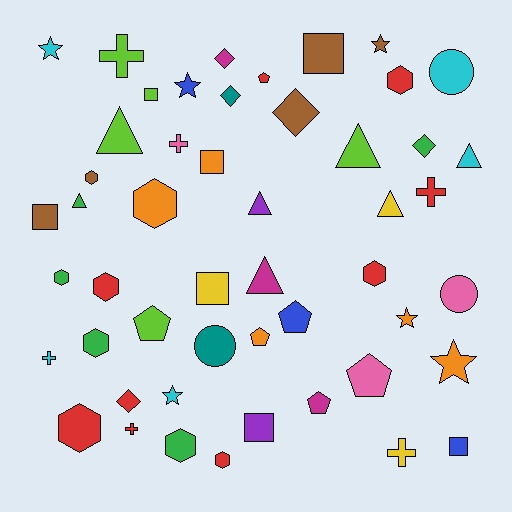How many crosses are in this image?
There are 6 crosses.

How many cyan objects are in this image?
There are 5 cyan objects.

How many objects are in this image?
There are 50 objects.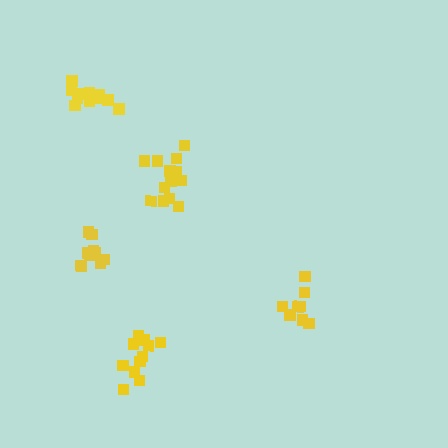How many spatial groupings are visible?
There are 5 spatial groupings.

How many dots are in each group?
Group 1: 12 dots, Group 2: 10 dots, Group 3: 14 dots, Group 4: 11 dots, Group 5: 8 dots (55 total).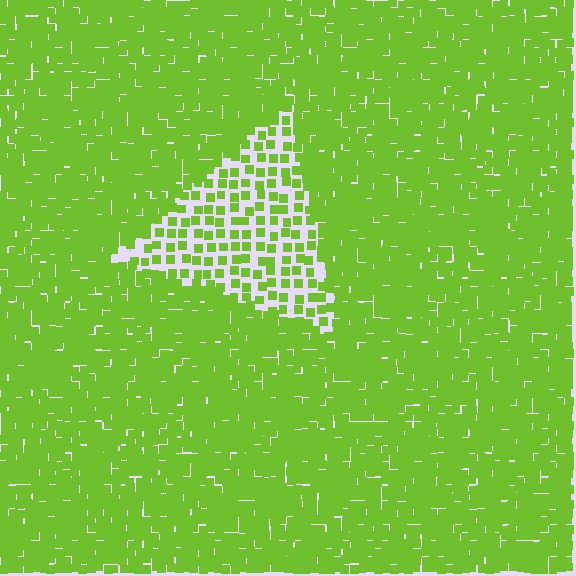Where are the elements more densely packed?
The elements are more densely packed outside the triangle boundary.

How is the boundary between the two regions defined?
The boundary is defined by a change in element density (approximately 2.5x ratio). All elements are the same color, size, and shape.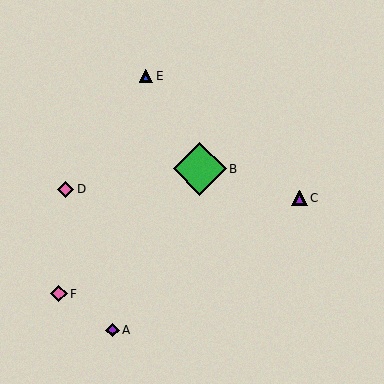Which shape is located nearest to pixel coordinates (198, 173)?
The green diamond (labeled B) at (200, 169) is nearest to that location.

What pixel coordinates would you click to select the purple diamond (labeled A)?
Click at (113, 330) to select the purple diamond A.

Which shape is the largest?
The green diamond (labeled B) is the largest.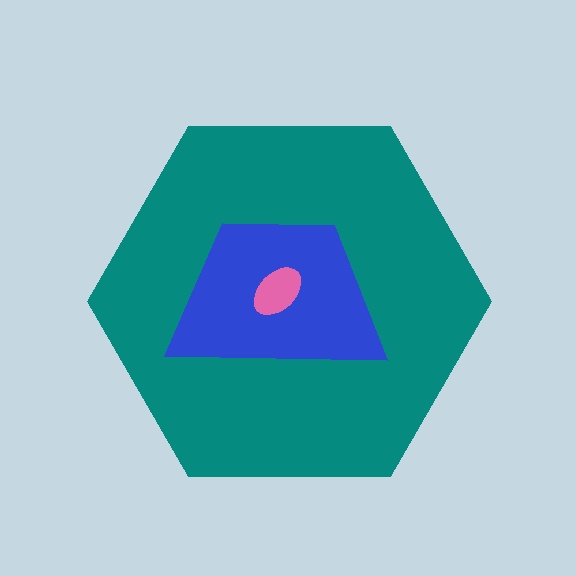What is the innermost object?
The pink ellipse.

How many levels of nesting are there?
3.